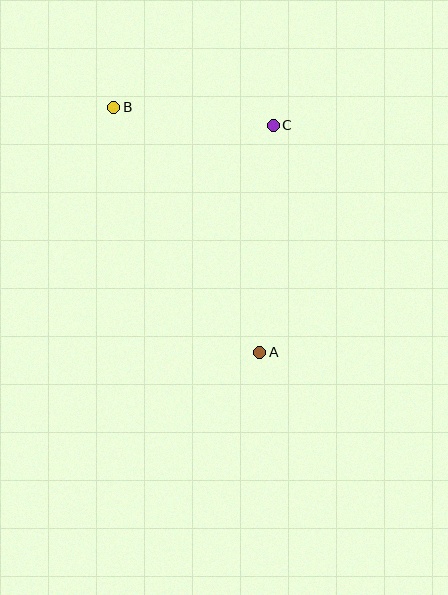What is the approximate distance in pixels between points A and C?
The distance between A and C is approximately 227 pixels.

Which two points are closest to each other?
Points B and C are closest to each other.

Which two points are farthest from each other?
Points A and B are farthest from each other.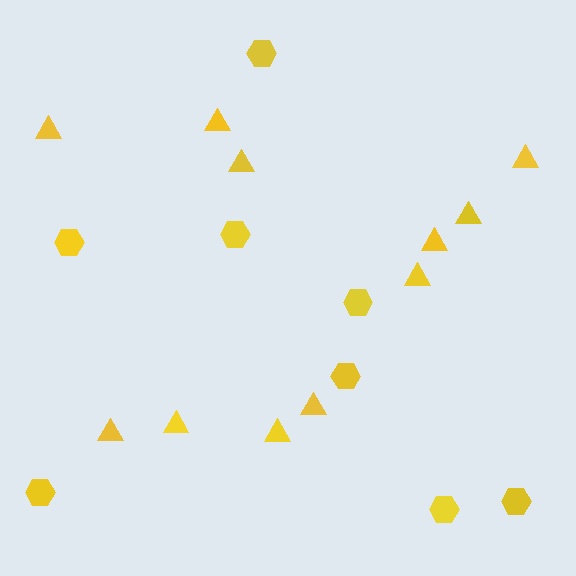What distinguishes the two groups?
There are 2 groups: one group of hexagons (8) and one group of triangles (11).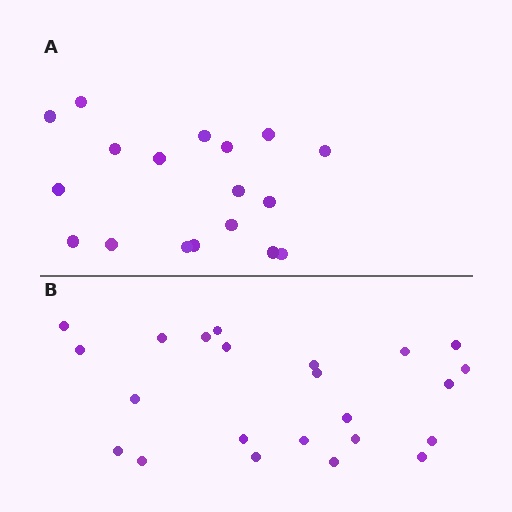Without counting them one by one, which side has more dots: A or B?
Region B (the bottom region) has more dots.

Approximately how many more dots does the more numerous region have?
Region B has about 5 more dots than region A.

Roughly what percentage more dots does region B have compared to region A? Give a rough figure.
About 30% more.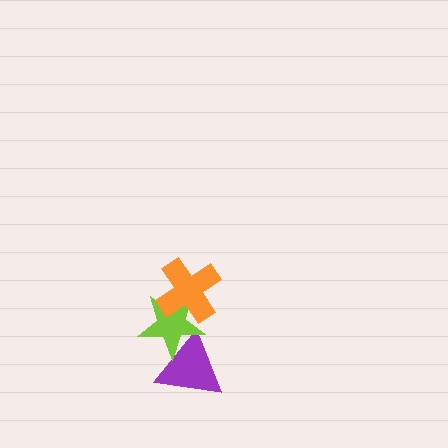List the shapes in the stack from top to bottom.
From top to bottom: the orange cross, the lime star, the purple triangle.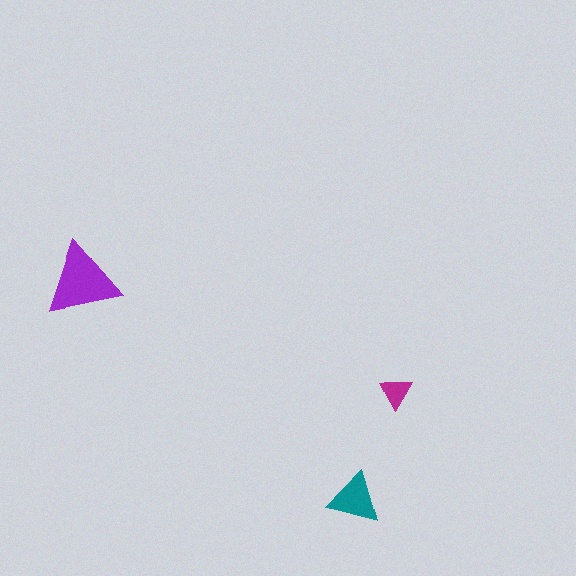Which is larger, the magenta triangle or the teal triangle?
The teal one.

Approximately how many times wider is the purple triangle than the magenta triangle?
About 2.5 times wider.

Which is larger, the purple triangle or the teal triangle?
The purple one.